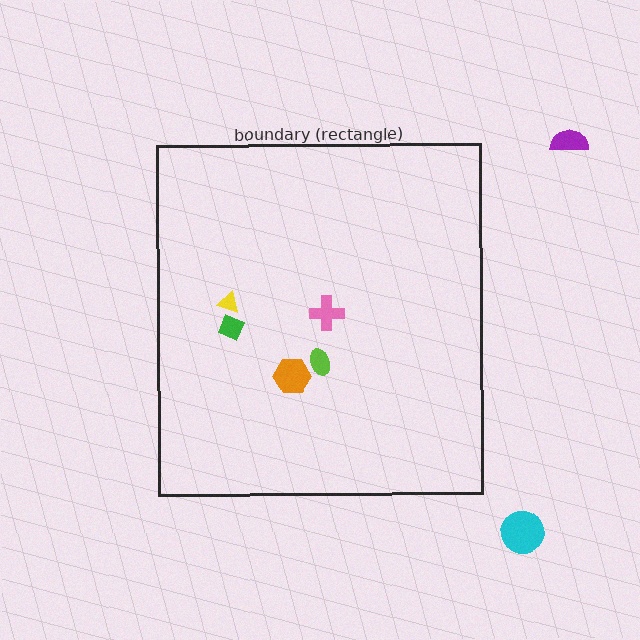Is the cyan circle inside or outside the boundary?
Outside.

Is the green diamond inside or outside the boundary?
Inside.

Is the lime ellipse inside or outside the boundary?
Inside.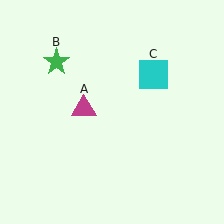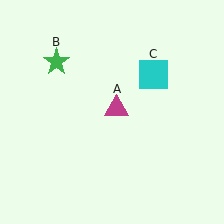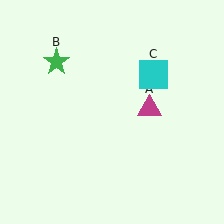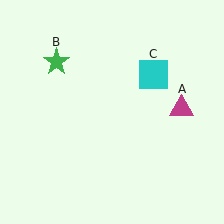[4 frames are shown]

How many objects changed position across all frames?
1 object changed position: magenta triangle (object A).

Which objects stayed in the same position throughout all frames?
Green star (object B) and cyan square (object C) remained stationary.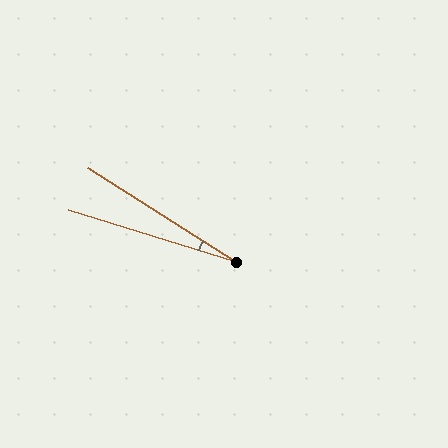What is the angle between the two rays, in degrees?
Approximately 15 degrees.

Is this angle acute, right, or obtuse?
It is acute.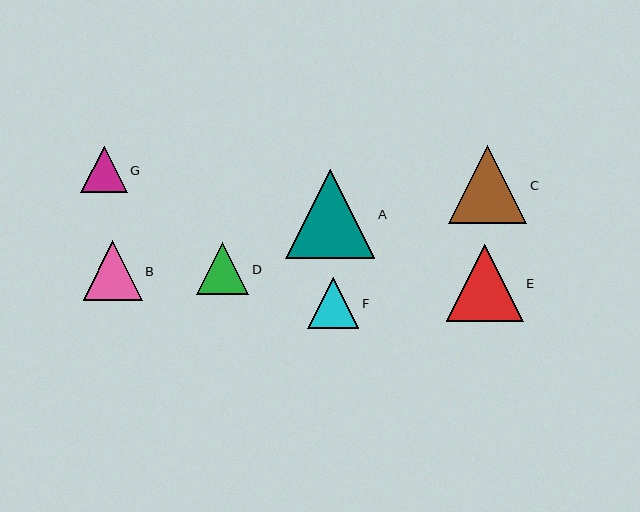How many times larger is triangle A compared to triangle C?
Triangle A is approximately 1.1 times the size of triangle C.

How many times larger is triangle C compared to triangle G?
Triangle C is approximately 1.7 times the size of triangle G.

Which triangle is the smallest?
Triangle G is the smallest with a size of approximately 46 pixels.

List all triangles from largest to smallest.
From largest to smallest: A, C, E, B, D, F, G.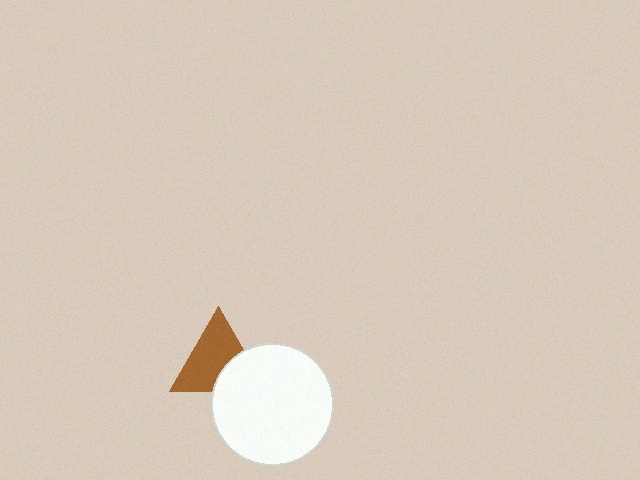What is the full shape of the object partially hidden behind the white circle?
The partially hidden object is a brown triangle.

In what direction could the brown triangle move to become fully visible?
The brown triangle could move toward the upper-left. That would shift it out from behind the white circle entirely.